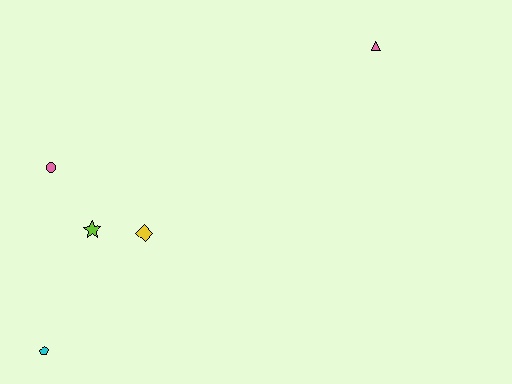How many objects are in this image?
There are 5 objects.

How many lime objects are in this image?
There is 1 lime object.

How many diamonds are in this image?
There is 1 diamond.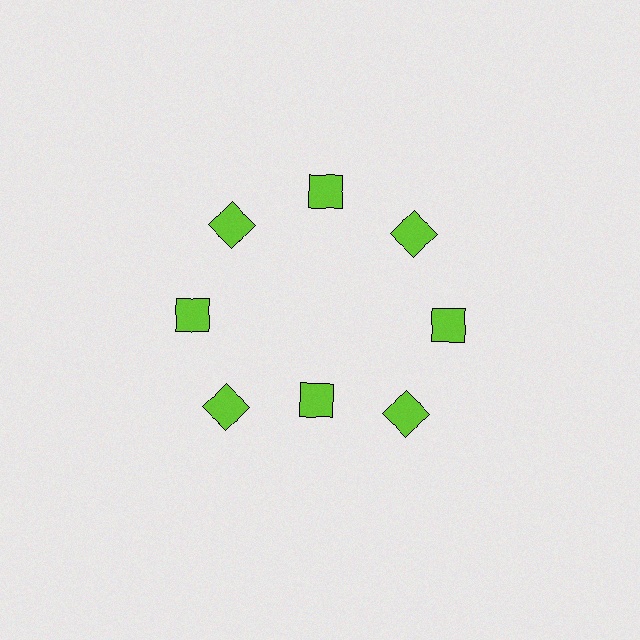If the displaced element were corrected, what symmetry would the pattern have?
It would have 8-fold rotational symmetry — the pattern would map onto itself every 45 degrees.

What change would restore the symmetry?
The symmetry would be restored by moving it outward, back onto the ring so that all 8 diamonds sit at equal angles and equal distance from the center.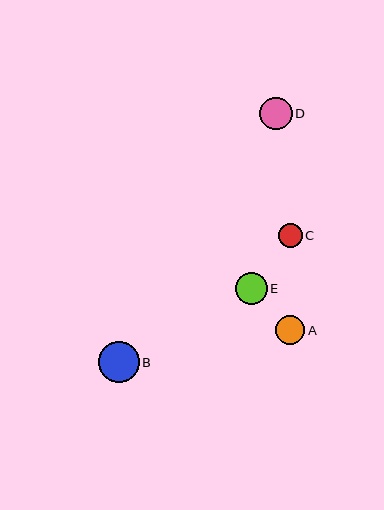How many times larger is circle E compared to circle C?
Circle E is approximately 1.3 times the size of circle C.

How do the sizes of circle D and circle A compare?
Circle D and circle A are approximately the same size.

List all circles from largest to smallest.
From largest to smallest: B, D, E, A, C.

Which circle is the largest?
Circle B is the largest with a size of approximately 41 pixels.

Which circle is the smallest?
Circle C is the smallest with a size of approximately 24 pixels.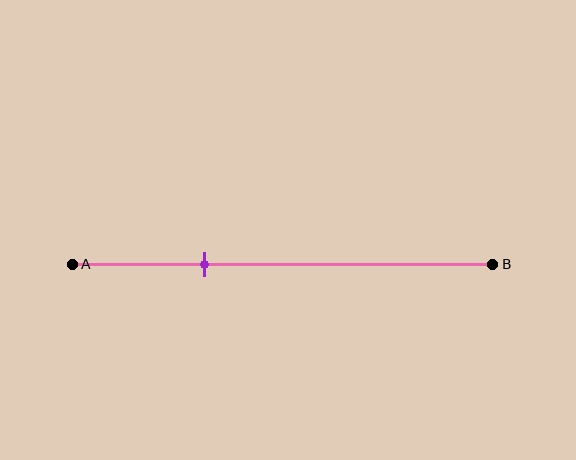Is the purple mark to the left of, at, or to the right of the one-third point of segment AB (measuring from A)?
The purple mark is approximately at the one-third point of segment AB.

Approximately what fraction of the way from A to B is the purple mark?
The purple mark is approximately 30% of the way from A to B.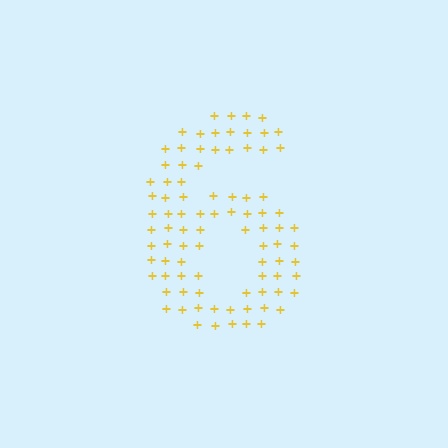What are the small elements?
The small elements are plus signs.